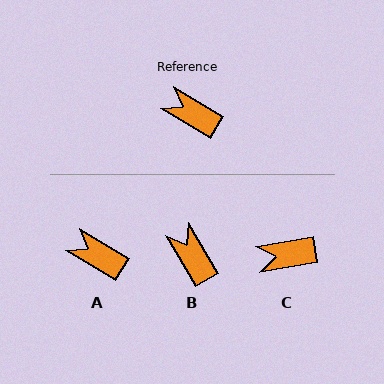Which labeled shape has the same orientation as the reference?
A.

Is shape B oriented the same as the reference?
No, it is off by about 29 degrees.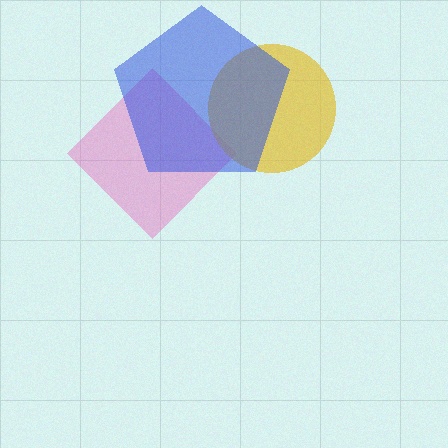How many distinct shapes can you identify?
There are 3 distinct shapes: a pink diamond, a yellow circle, a blue pentagon.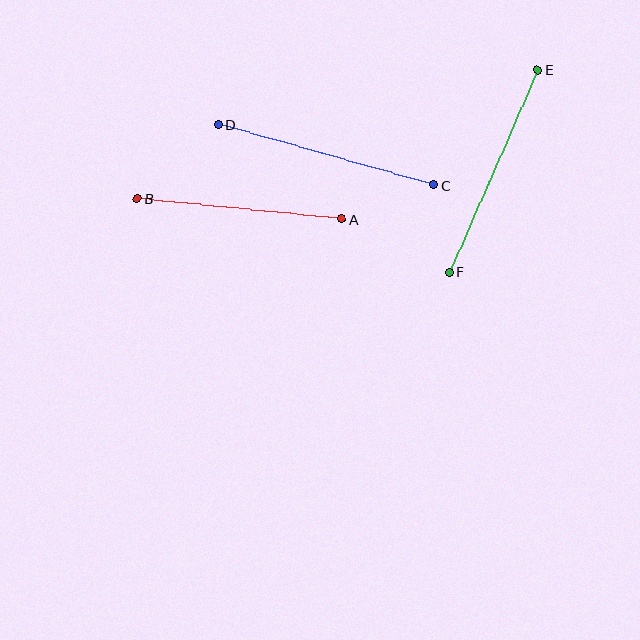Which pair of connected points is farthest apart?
Points C and D are farthest apart.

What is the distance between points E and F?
The distance is approximately 221 pixels.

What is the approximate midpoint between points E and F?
The midpoint is at approximately (494, 171) pixels.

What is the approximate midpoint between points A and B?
The midpoint is at approximately (240, 209) pixels.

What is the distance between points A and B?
The distance is approximately 206 pixels.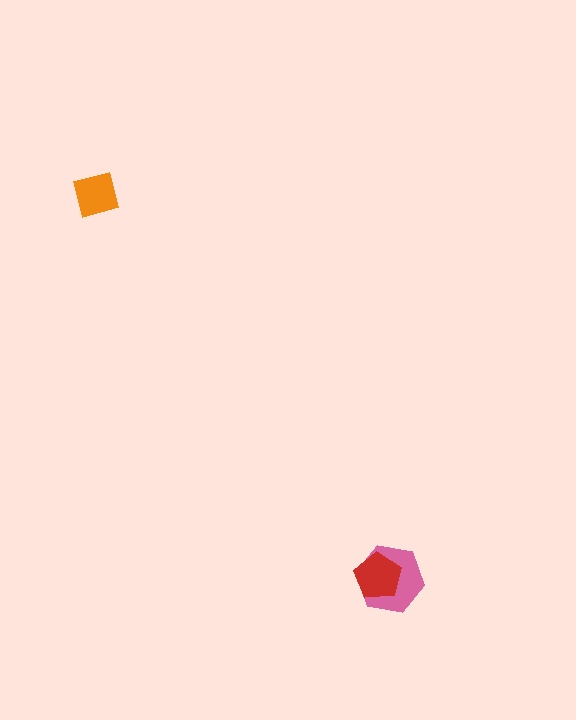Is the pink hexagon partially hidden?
Yes, it is partially covered by another shape.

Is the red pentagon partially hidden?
No, no other shape covers it.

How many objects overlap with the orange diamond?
0 objects overlap with the orange diamond.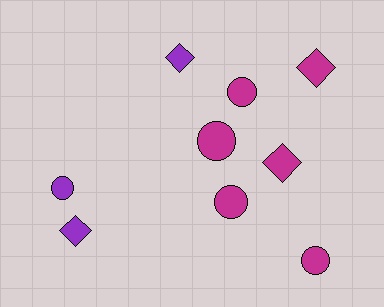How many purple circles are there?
There is 1 purple circle.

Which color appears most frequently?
Magenta, with 6 objects.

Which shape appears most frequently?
Circle, with 5 objects.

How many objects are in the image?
There are 9 objects.